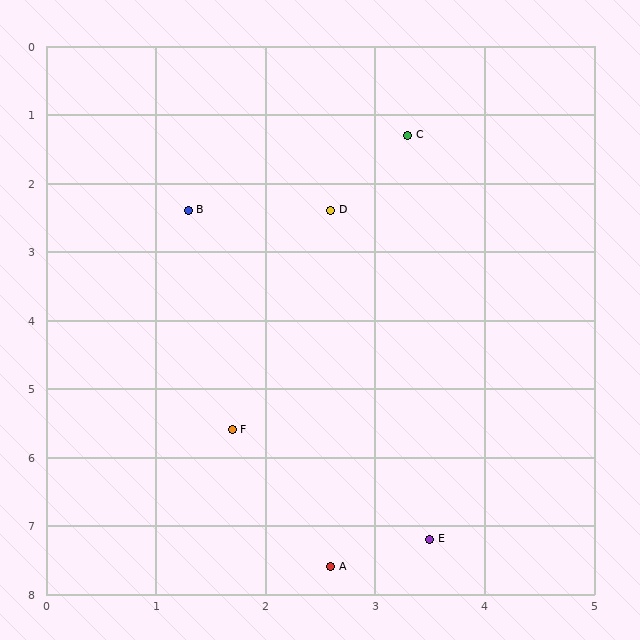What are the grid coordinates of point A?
Point A is at approximately (2.6, 7.6).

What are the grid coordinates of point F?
Point F is at approximately (1.7, 5.6).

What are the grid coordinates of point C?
Point C is at approximately (3.3, 1.3).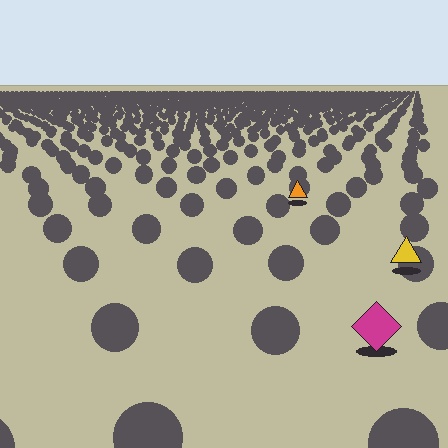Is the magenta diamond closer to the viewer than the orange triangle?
Yes. The magenta diamond is closer — you can tell from the texture gradient: the ground texture is coarser near it.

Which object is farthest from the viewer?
The orange triangle is farthest from the viewer. It appears smaller and the ground texture around it is denser.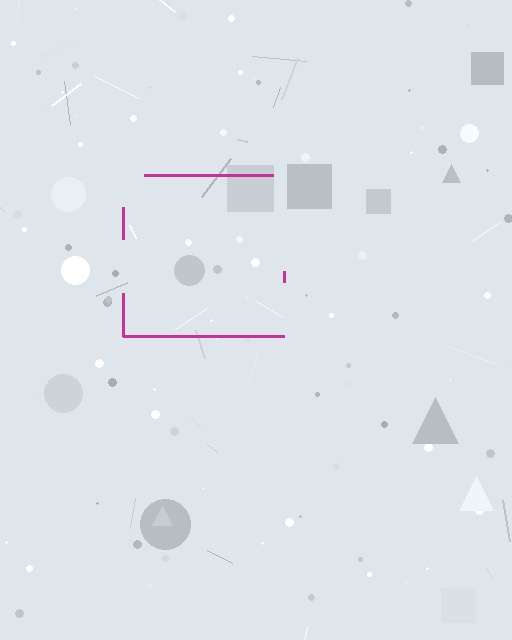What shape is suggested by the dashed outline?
The dashed outline suggests a square.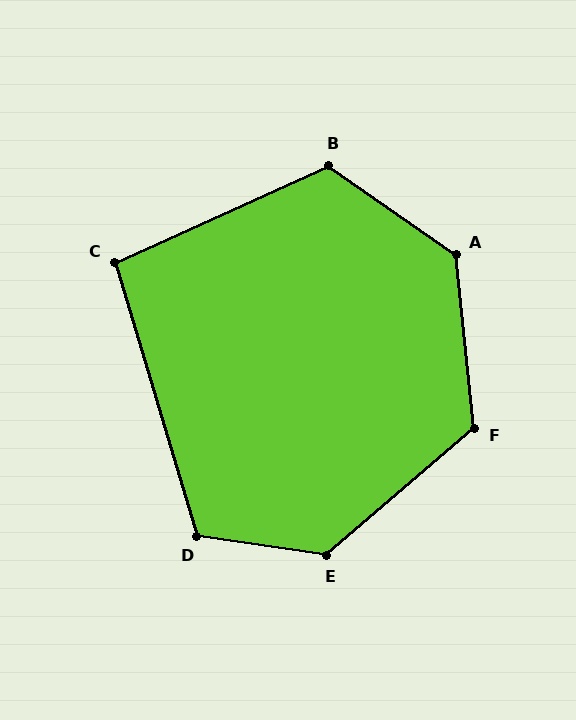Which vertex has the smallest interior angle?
C, at approximately 98 degrees.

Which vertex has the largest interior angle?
E, at approximately 131 degrees.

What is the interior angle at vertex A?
Approximately 131 degrees (obtuse).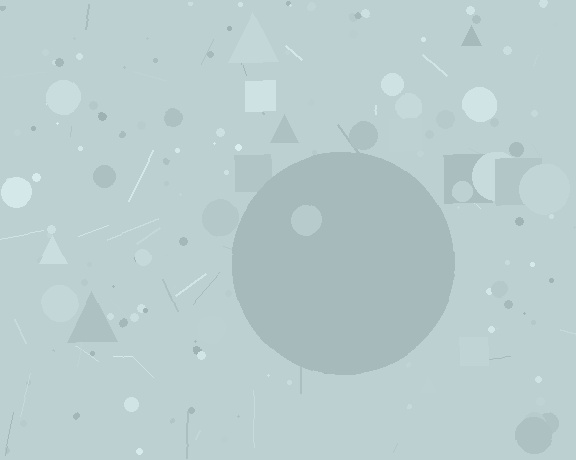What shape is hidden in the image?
A circle is hidden in the image.